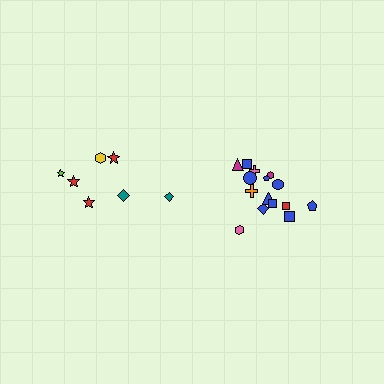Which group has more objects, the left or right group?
The right group.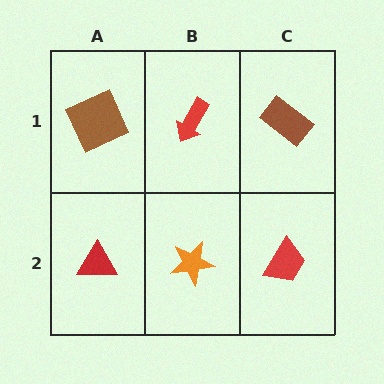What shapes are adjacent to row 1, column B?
An orange star (row 2, column B), a brown square (row 1, column A), a brown rectangle (row 1, column C).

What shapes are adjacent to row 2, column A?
A brown square (row 1, column A), an orange star (row 2, column B).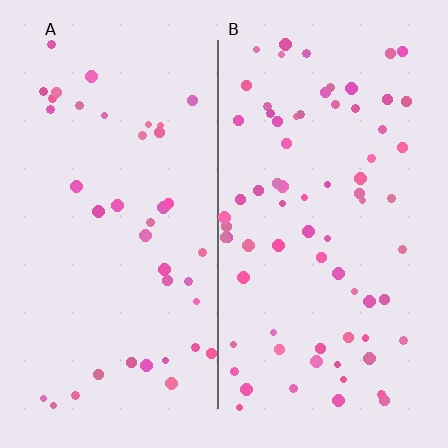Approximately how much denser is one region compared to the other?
Approximately 1.8× — region B over region A.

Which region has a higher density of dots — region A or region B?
B (the right).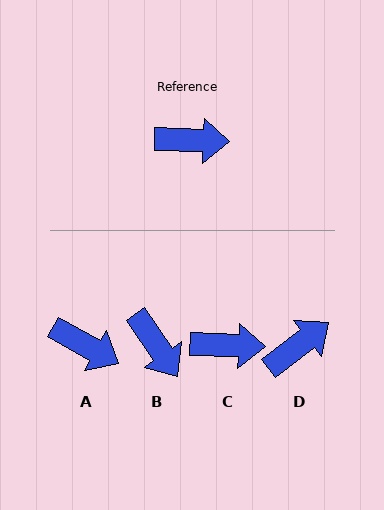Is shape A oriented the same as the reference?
No, it is off by about 27 degrees.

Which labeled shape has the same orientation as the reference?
C.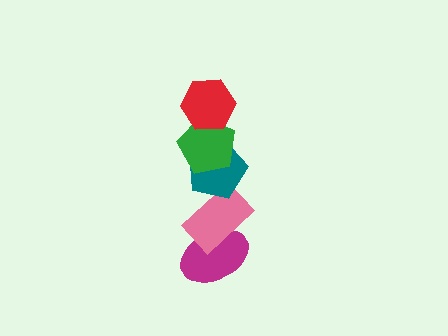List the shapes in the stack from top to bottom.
From top to bottom: the red hexagon, the green pentagon, the teal pentagon, the pink rectangle, the magenta ellipse.